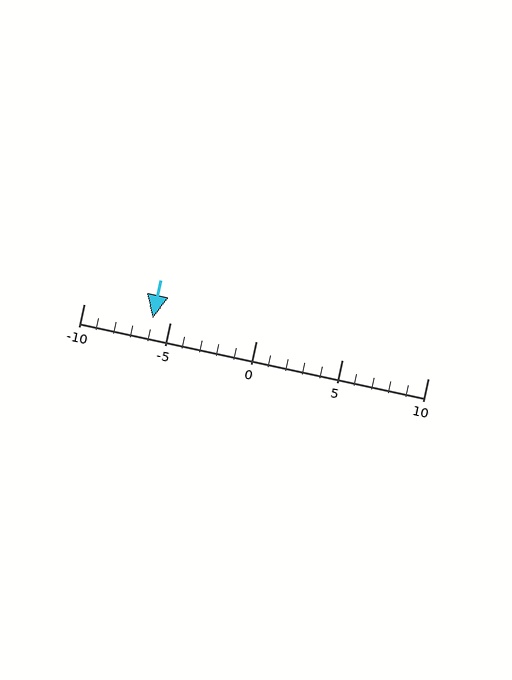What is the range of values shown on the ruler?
The ruler shows values from -10 to 10.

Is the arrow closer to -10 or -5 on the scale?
The arrow is closer to -5.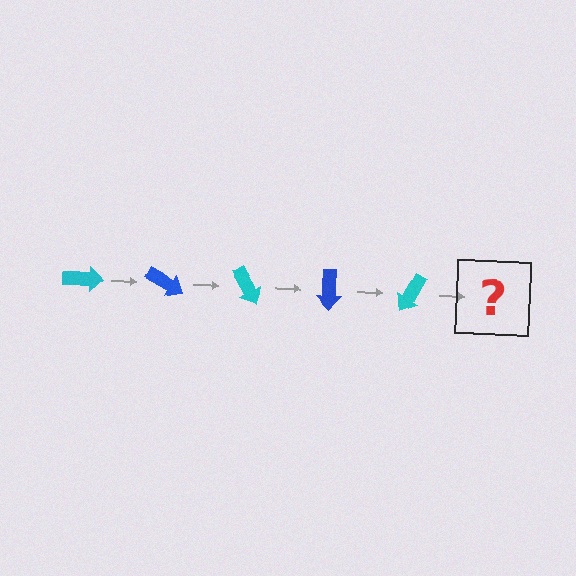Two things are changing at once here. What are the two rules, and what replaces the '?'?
The two rules are that it rotates 30 degrees each step and the color cycles through cyan and blue. The '?' should be a blue arrow, rotated 150 degrees from the start.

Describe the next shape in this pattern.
It should be a blue arrow, rotated 150 degrees from the start.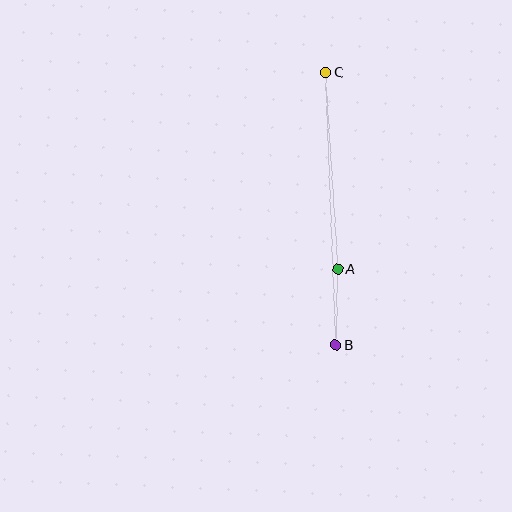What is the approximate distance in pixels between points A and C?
The distance between A and C is approximately 197 pixels.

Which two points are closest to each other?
Points A and B are closest to each other.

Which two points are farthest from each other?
Points B and C are farthest from each other.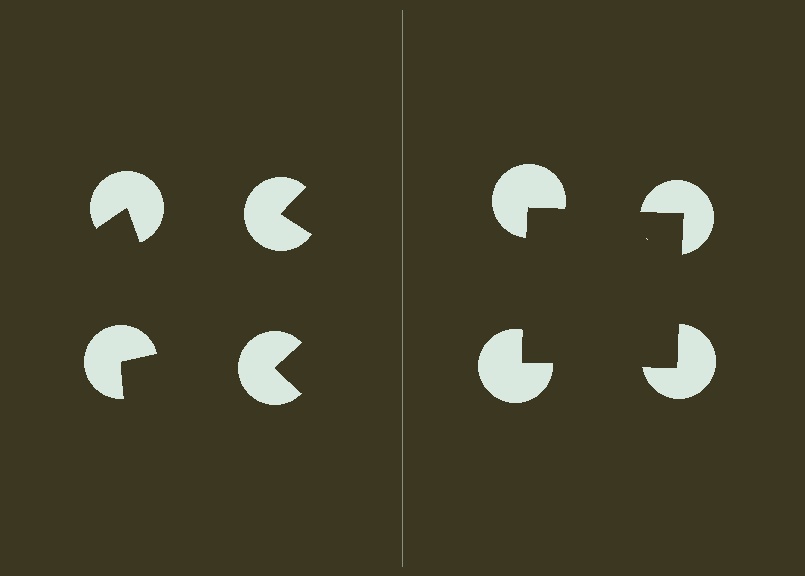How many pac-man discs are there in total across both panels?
8 — 4 on each side.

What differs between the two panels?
The pac-man discs are positioned identically on both sides; only the wedge orientations differ. On the right they align to a square; on the left they are misaligned.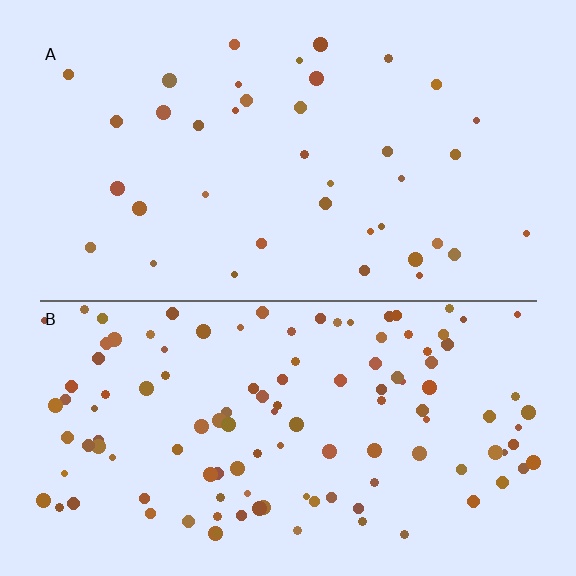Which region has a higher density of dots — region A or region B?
B (the bottom).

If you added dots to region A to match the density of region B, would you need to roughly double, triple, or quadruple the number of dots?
Approximately triple.